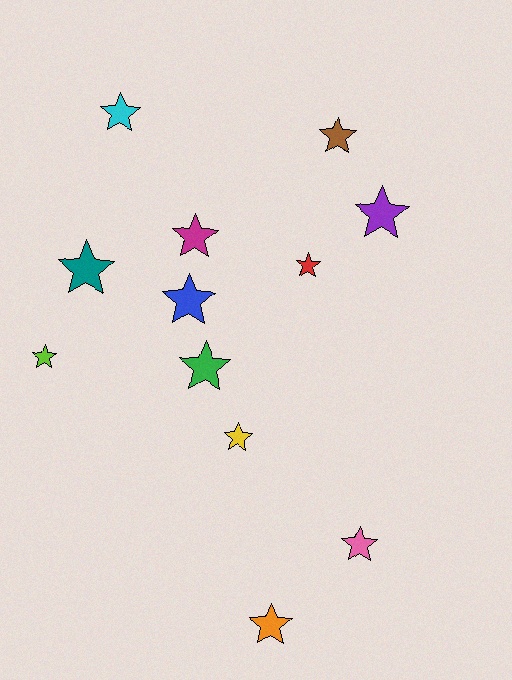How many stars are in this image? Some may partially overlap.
There are 12 stars.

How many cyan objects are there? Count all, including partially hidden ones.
There is 1 cyan object.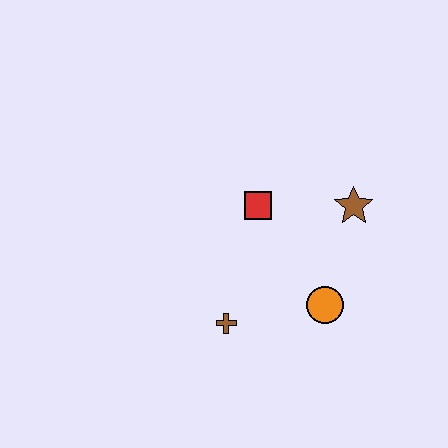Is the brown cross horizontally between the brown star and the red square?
No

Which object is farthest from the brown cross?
The brown star is farthest from the brown cross.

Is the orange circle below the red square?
Yes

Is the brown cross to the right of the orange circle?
No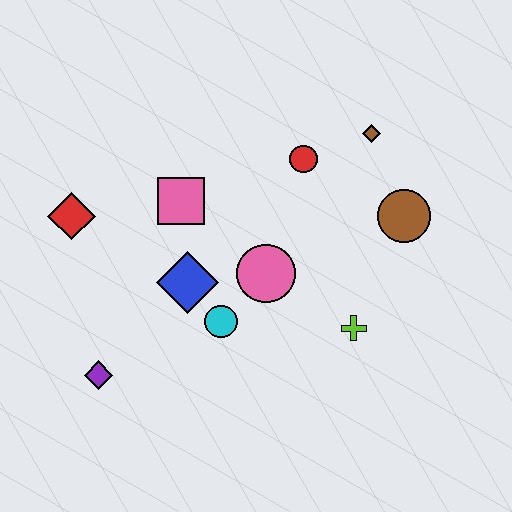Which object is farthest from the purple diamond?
The brown diamond is farthest from the purple diamond.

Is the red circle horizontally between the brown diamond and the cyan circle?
Yes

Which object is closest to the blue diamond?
The cyan circle is closest to the blue diamond.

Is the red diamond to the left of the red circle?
Yes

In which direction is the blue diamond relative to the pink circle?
The blue diamond is to the left of the pink circle.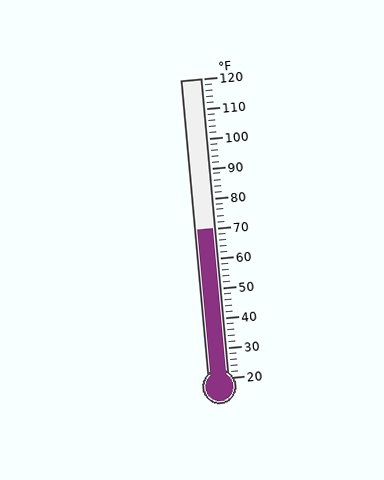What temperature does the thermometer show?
The thermometer shows approximately 70°F.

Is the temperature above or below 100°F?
The temperature is below 100°F.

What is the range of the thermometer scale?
The thermometer scale ranges from 20°F to 120°F.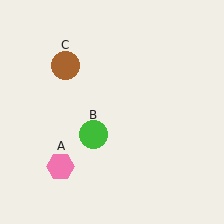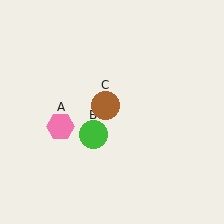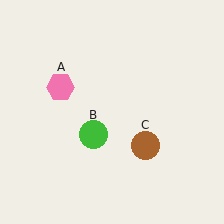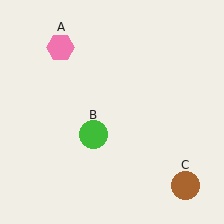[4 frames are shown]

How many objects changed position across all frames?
2 objects changed position: pink hexagon (object A), brown circle (object C).